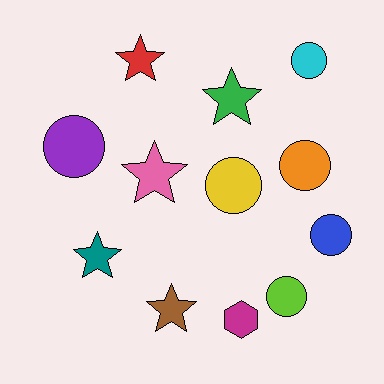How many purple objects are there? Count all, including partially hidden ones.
There is 1 purple object.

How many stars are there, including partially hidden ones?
There are 5 stars.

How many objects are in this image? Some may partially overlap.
There are 12 objects.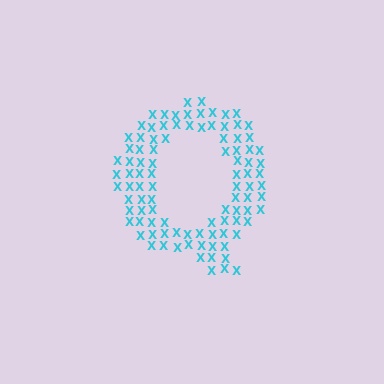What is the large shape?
The large shape is the letter Q.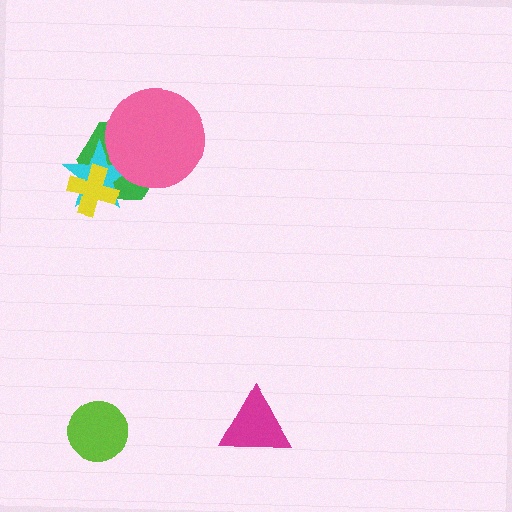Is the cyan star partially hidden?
Yes, it is partially covered by another shape.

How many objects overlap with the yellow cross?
2 objects overlap with the yellow cross.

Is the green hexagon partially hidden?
Yes, it is partially covered by another shape.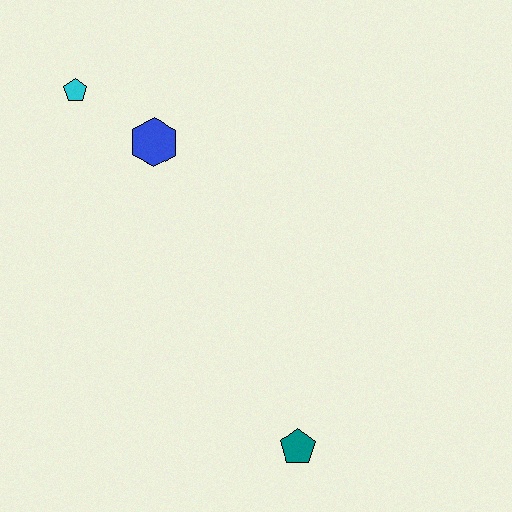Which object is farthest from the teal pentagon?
The cyan pentagon is farthest from the teal pentagon.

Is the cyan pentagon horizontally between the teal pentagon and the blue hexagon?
No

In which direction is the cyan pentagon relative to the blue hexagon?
The cyan pentagon is to the left of the blue hexagon.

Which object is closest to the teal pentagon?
The blue hexagon is closest to the teal pentagon.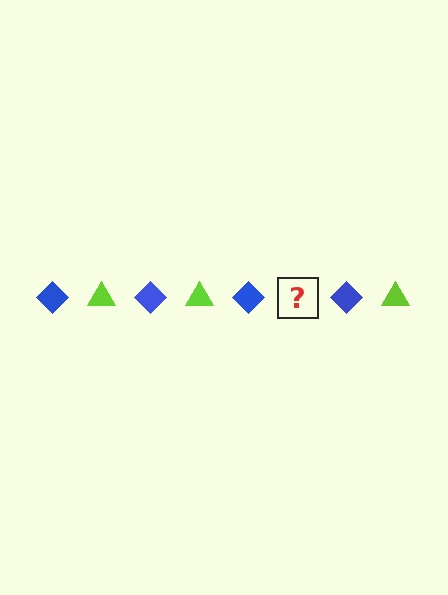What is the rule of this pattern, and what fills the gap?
The rule is that the pattern alternates between blue diamond and lime triangle. The gap should be filled with a lime triangle.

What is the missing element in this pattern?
The missing element is a lime triangle.